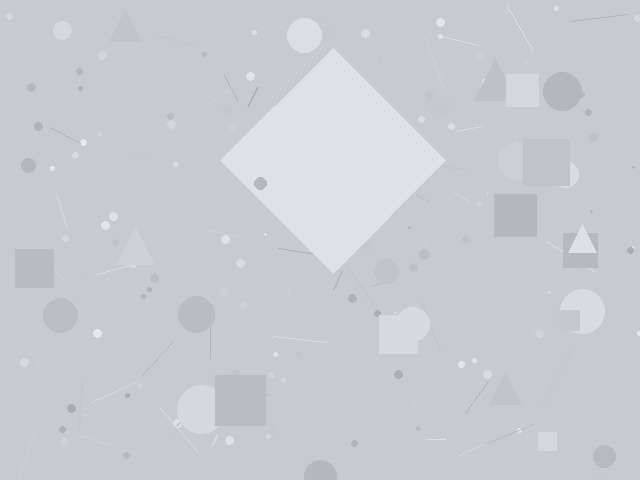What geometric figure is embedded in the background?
A diamond is embedded in the background.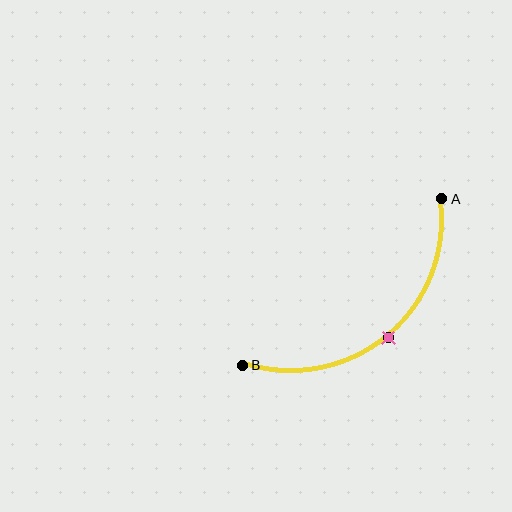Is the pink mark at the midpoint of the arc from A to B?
Yes. The pink mark lies on the arc at equal arc-length from both A and B — it is the arc midpoint.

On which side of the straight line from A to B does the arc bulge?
The arc bulges below and to the right of the straight line connecting A and B.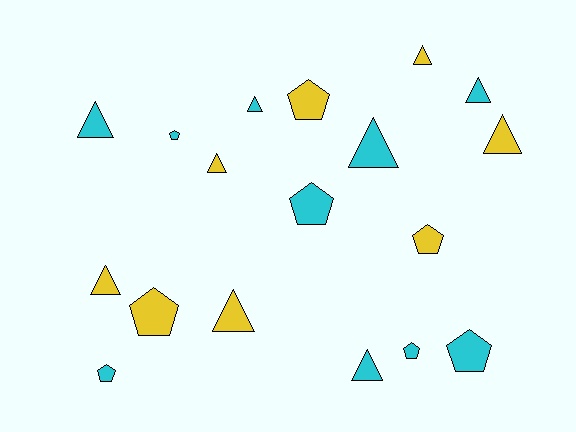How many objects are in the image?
There are 18 objects.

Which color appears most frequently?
Cyan, with 10 objects.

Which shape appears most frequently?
Triangle, with 10 objects.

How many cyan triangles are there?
There are 5 cyan triangles.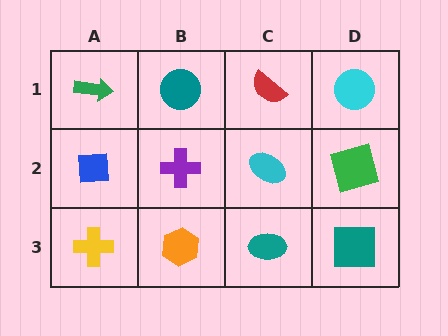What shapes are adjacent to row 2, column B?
A teal circle (row 1, column B), an orange hexagon (row 3, column B), a blue square (row 2, column A), a cyan ellipse (row 2, column C).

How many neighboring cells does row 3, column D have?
2.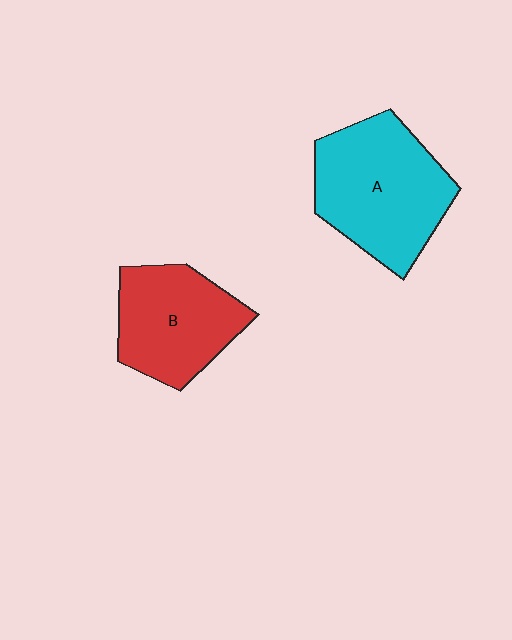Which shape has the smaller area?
Shape B (red).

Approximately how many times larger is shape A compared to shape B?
Approximately 1.3 times.